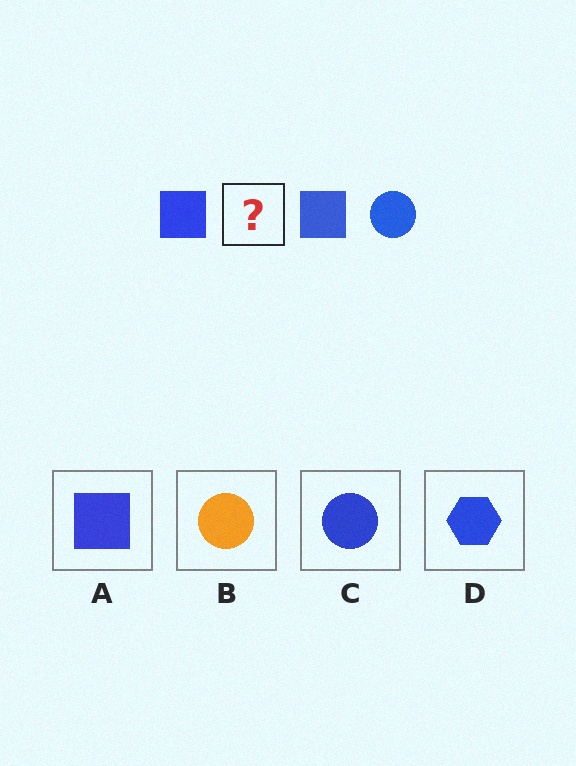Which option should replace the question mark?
Option C.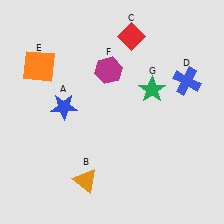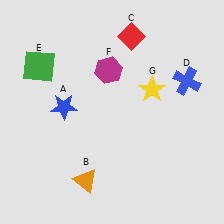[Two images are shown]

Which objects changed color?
E changed from orange to green. G changed from green to yellow.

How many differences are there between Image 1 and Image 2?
There are 2 differences between the two images.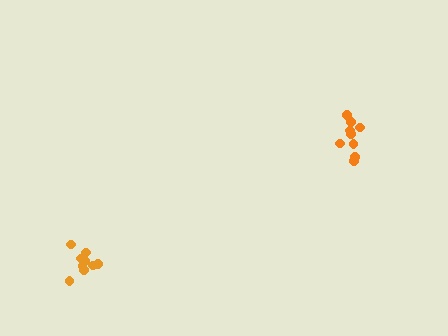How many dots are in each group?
Group 1: 9 dots, Group 2: 9 dots (18 total).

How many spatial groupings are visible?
There are 2 spatial groupings.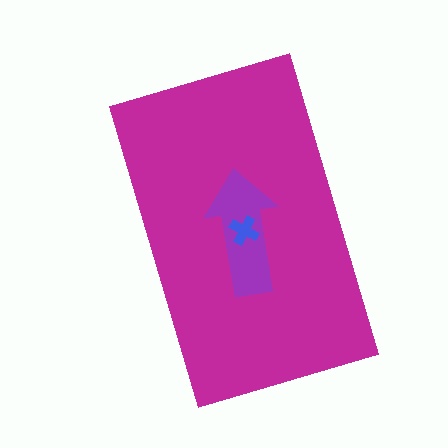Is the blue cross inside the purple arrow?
Yes.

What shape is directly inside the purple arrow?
The blue cross.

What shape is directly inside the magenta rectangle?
The purple arrow.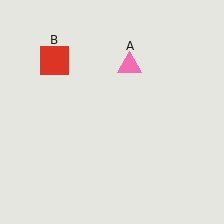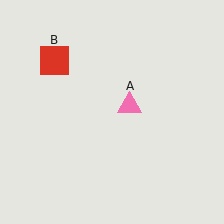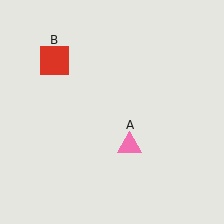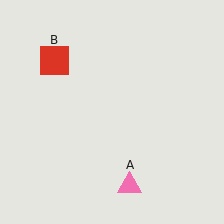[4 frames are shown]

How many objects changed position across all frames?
1 object changed position: pink triangle (object A).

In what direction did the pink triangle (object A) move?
The pink triangle (object A) moved down.